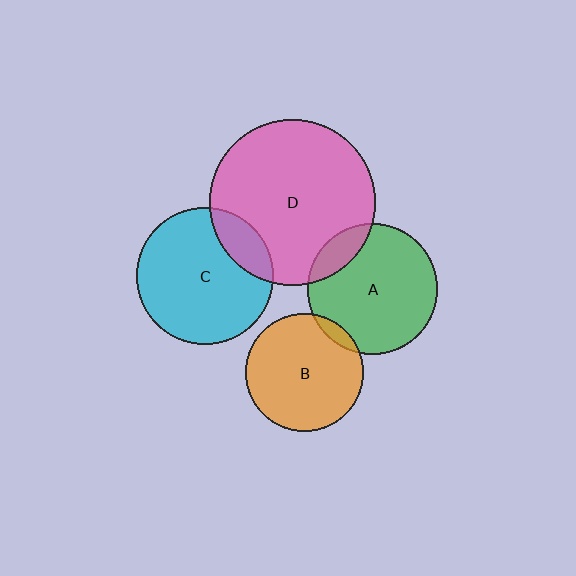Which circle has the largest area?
Circle D (pink).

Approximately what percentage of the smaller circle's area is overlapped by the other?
Approximately 5%.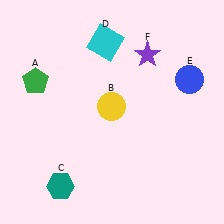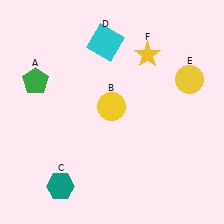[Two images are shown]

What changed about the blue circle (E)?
In Image 1, E is blue. In Image 2, it changed to yellow.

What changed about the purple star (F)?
In Image 1, F is purple. In Image 2, it changed to yellow.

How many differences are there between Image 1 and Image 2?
There are 2 differences between the two images.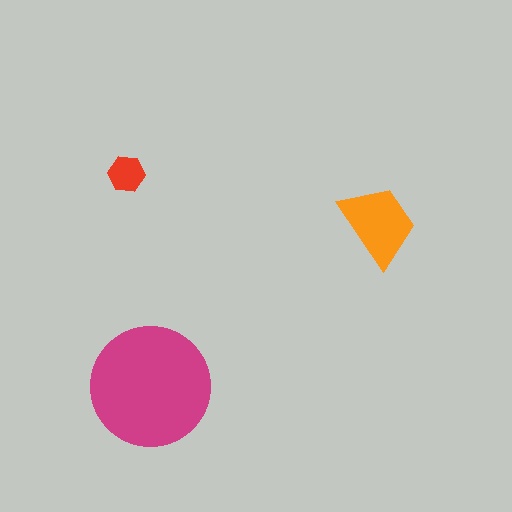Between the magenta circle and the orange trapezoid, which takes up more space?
The magenta circle.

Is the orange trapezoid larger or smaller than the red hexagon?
Larger.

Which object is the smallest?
The red hexagon.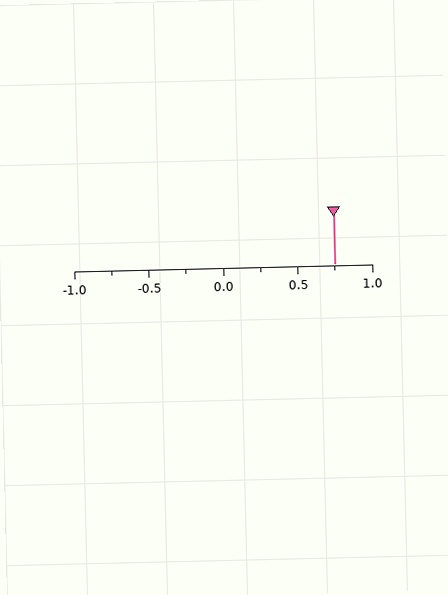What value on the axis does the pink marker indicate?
The marker indicates approximately 0.75.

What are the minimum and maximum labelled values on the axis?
The axis runs from -1.0 to 1.0.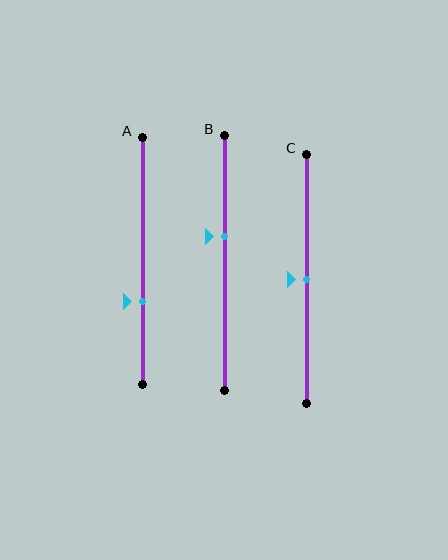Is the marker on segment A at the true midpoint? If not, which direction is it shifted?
No, the marker on segment A is shifted downward by about 16% of the segment length.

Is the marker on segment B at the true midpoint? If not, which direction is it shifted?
No, the marker on segment B is shifted upward by about 10% of the segment length.